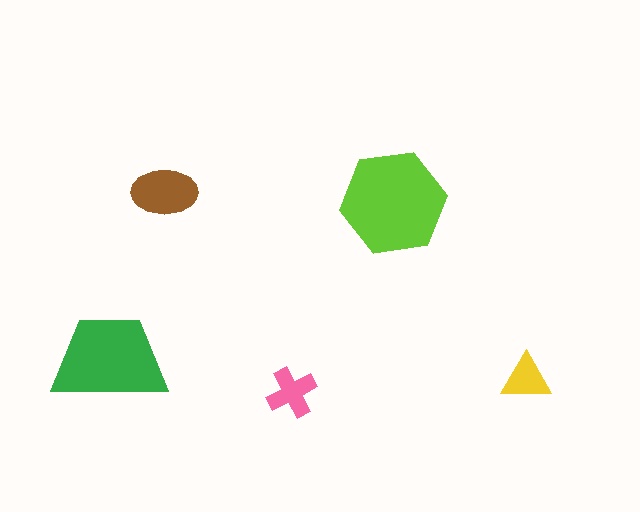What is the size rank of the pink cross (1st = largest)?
4th.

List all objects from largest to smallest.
The lime hexagon, the green trapezoid, the brown ellipse, the pink cross, the yellow triangle.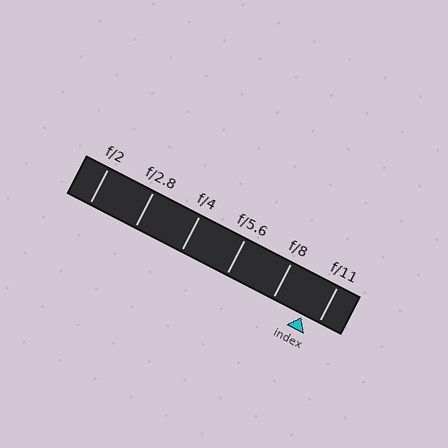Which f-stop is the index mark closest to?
The index mark is closest to f/11.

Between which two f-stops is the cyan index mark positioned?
The index mark is between f/8 and f/11.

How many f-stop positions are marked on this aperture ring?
There are 6 f-stop positions marked.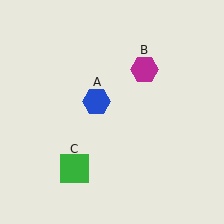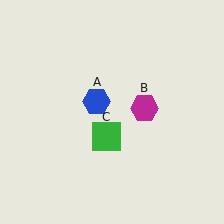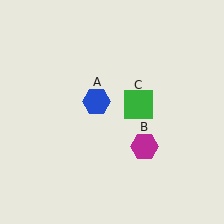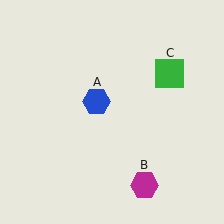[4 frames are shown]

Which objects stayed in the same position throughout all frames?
Blue hexagon (object A) remained stationary.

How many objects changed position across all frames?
2 objects changed position: magenta hexagon (object B), green square (object C).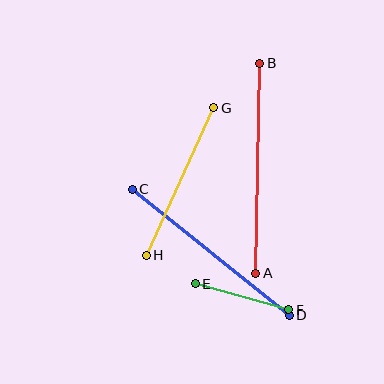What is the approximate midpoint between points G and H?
The midpoint is at approximately (180, 181) pixels.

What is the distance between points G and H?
The distance is approximately 162 pixels.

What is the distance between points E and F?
The distance is approximately 97 pixels.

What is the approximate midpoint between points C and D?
The midpoint is at approximately (211, 252) pixels.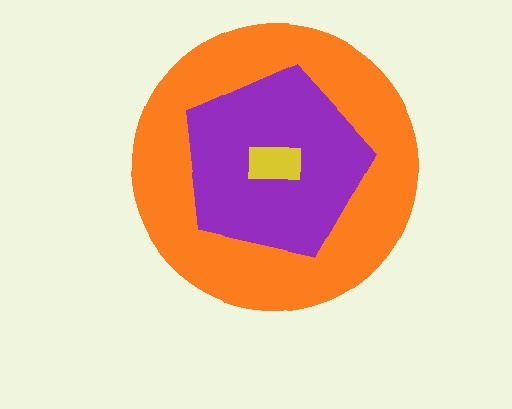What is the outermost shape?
The orange circle.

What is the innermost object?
The yellow rectangle.